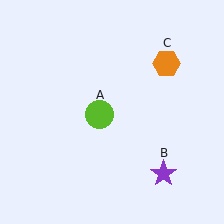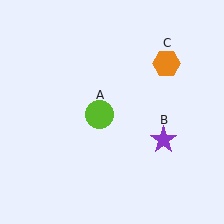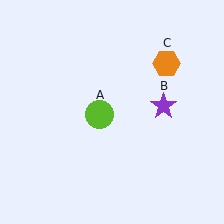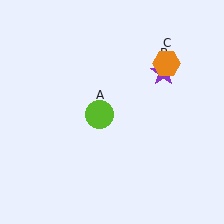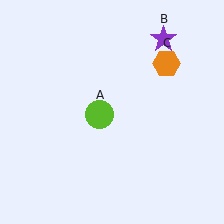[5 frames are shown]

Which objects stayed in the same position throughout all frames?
Lime circle (object A) and orange hexagon (object C) remained stationary.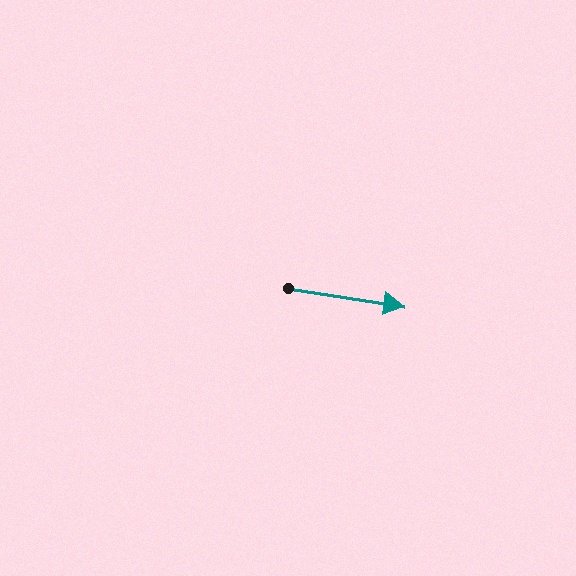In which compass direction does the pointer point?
East.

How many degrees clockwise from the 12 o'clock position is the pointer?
Approximately 99 degrees.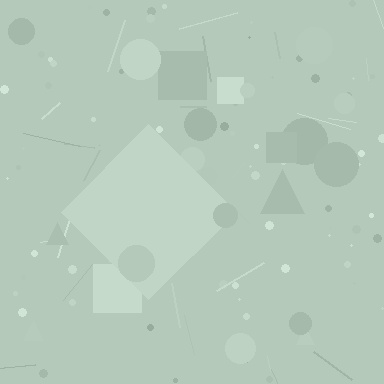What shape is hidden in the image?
A diamond is hidden in the image.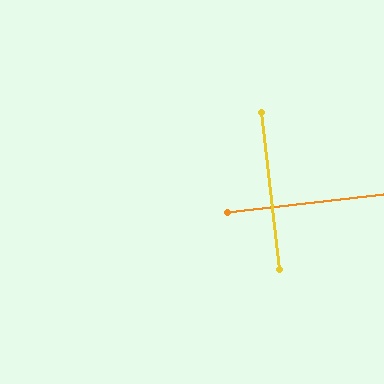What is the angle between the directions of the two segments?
Approximately 90 degrees.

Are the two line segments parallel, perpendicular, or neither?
Perpendicular — they meet at approximately 90°.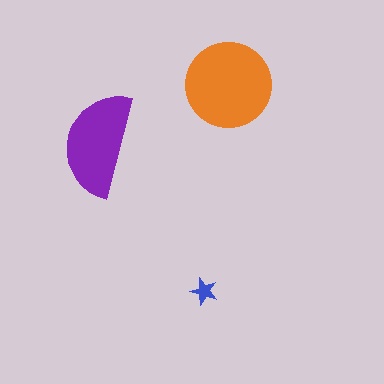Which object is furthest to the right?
The orange circle is rightmost.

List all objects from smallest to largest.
The blue star, the purple semicircle, the orange circle.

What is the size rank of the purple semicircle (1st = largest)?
2nd.